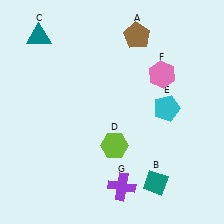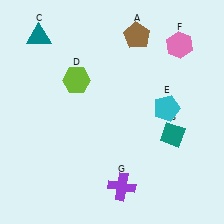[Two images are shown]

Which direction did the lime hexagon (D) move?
The lime hexagon (D) moved up.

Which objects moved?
The objects that moved are: the teal diamond (B), the lime hexagon (D), the pink hexagon (F).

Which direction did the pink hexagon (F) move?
The pink hexagon (F) moved up.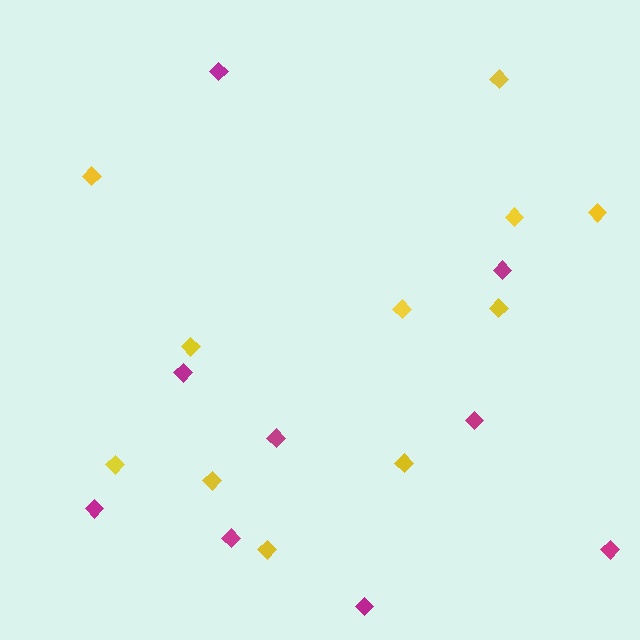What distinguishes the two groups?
There are 2 groups: one group of magenta diamonds (9) and one group of yellow diamonds (11).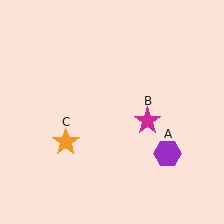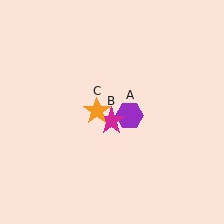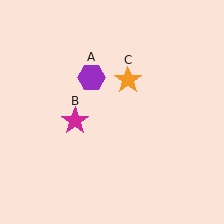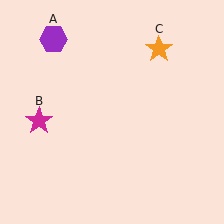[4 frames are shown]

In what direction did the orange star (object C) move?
The orange star (object C) moved up and to the right.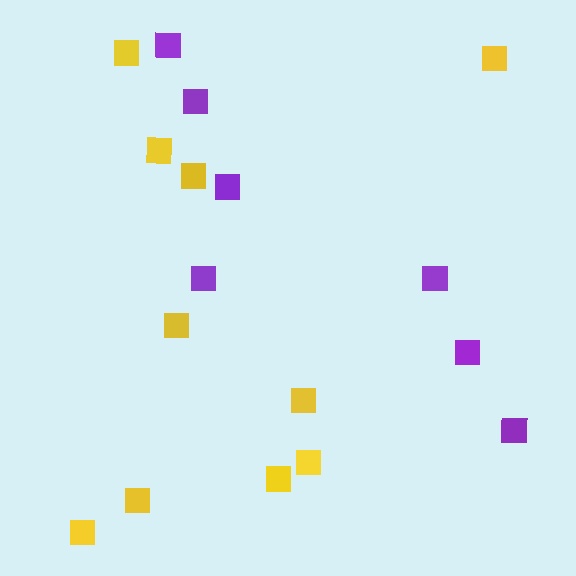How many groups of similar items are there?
There are 2 groups: one group of yellow squares (10) and one group of purple squares (7).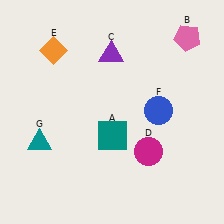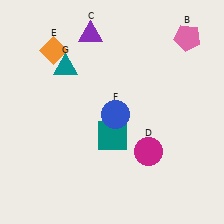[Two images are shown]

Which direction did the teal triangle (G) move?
The teal triangle (G) moved up.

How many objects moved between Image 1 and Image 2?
3 objects moved between the two images.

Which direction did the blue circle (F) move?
The blue circle (F) moved left.